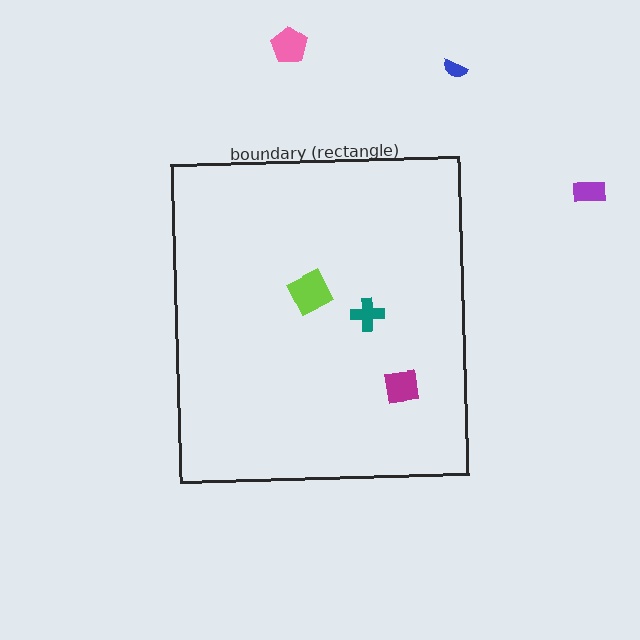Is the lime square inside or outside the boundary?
Inside.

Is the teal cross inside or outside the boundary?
Inside.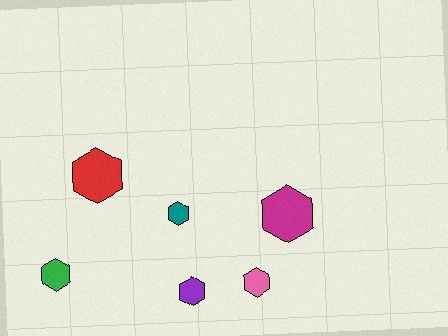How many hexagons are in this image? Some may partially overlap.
There are 6 hexagons.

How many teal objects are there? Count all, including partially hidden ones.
There is 1 teal object.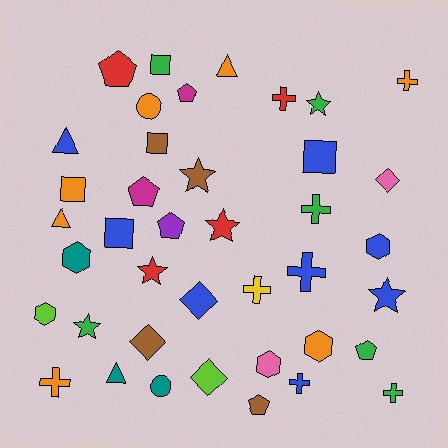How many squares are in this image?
There are 5 squares.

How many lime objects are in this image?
There are 2 lime objects.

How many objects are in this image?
There are 40 objects.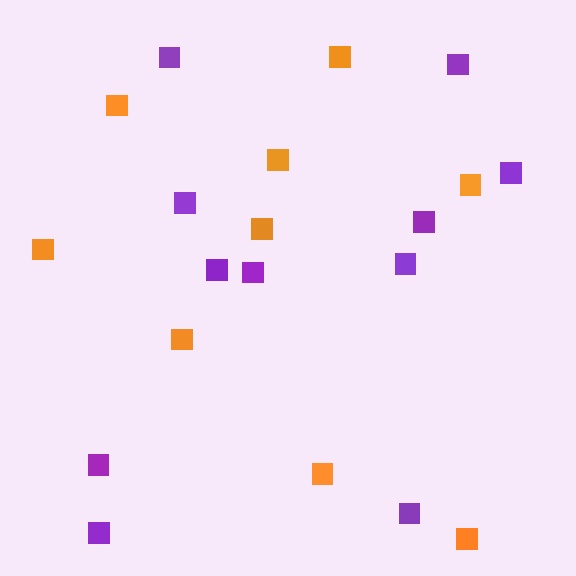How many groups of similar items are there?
There are 2 groups: one group of purple squares (11) and one group of orange squares (9).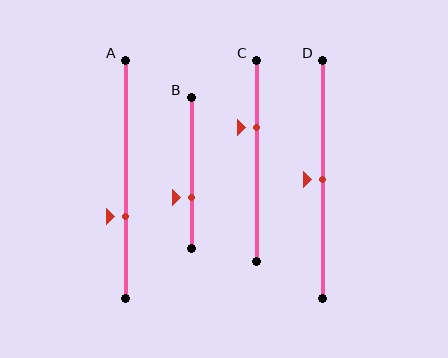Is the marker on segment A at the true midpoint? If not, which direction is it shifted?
No, the marker on segment A is shifted downward by about 16% of the segment length.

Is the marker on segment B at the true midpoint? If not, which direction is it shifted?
No, the marker on segment B is shifted downward by about 17% of the segment length.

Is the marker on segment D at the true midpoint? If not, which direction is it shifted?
Yes, the marker on segment D is at the true midpoint.